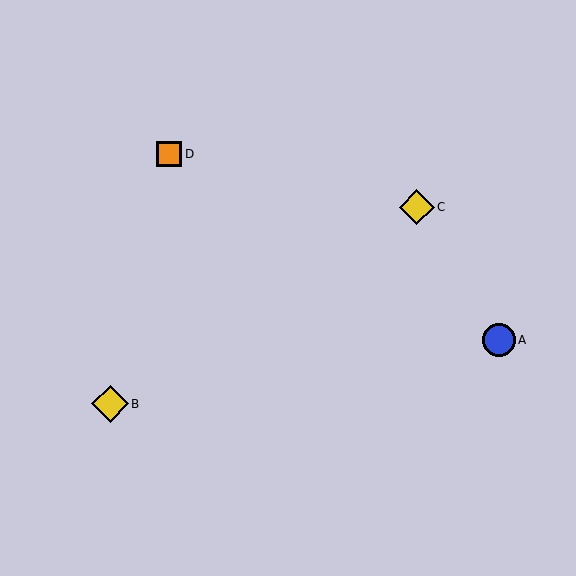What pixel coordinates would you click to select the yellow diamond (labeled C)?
Click at (417, 207) to select the yellow diamond C.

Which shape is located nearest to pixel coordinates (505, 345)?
The blue circle (labeled A) at (499, 340) is nearest to that location.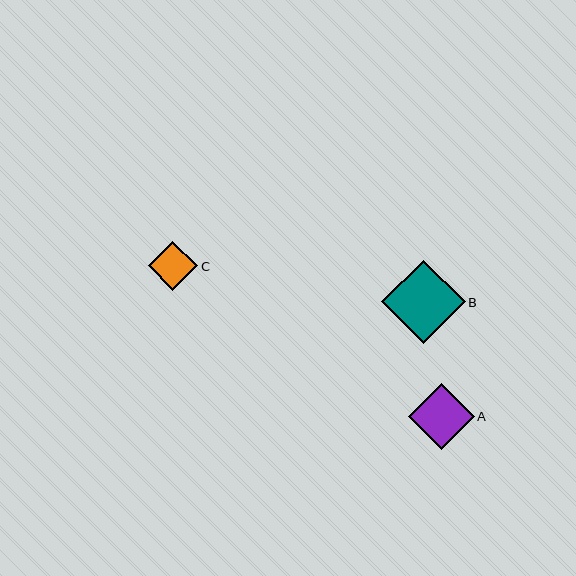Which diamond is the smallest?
Diamond C is the smallest with a size of approximately 49 pixels.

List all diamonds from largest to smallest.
From largest to smallest: B, A, C.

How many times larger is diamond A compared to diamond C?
Diamond A is approximately 1.3 times the size of diamond C.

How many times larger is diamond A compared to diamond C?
Diamond A is approximately 1.3 times the size of diamond C.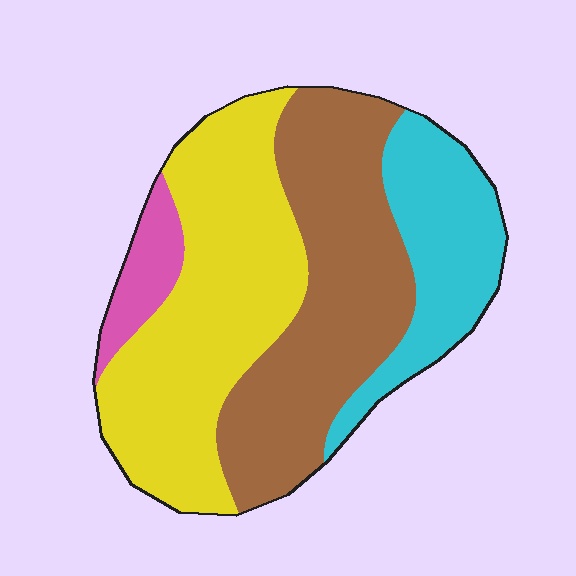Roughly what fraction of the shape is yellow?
Yellow covers 39% of the shape.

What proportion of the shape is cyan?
Cyan covers around 20% of the shape.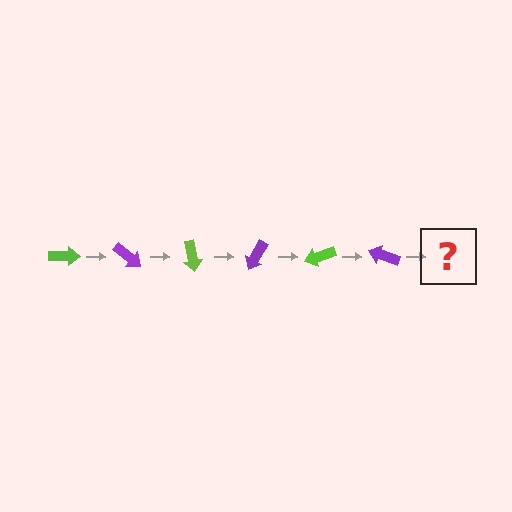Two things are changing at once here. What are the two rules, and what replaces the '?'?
The two rules are that it rotates 40 degrees each step and the color cycles through lime and purple. The '?' should be a lime arrow, rotated 240 degrees from the start.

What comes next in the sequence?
The next element should be a lime arrow, rotated 240 degrees from the start.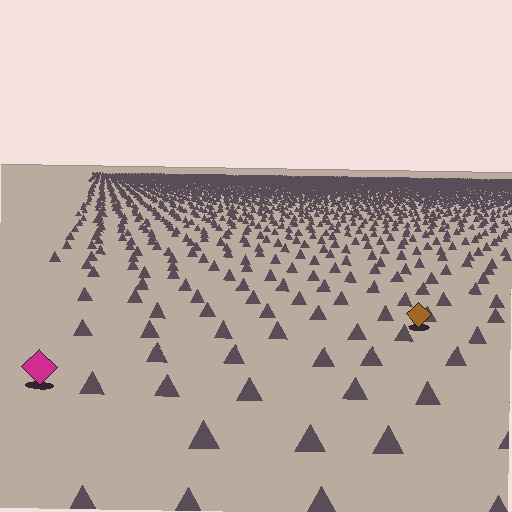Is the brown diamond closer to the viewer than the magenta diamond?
No. The magenta diamond is closer — you can tell from the texture gradient: the ground texture is coarser near it.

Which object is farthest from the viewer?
The brown diamond is farthest from the viewer. It appears smaller and the ground texture around it is denser.